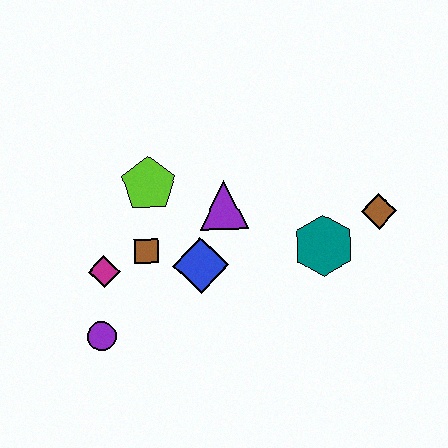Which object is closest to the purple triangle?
The blue diamond is closest to the purple triangle.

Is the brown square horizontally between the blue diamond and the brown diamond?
No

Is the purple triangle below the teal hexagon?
No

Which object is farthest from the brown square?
The brown diamond is farthest from the brown square.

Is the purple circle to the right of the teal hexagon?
No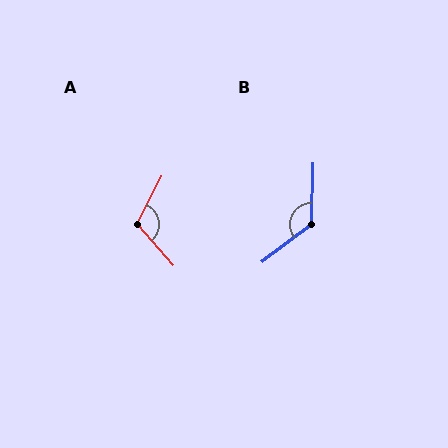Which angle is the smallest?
A, at approximately 112 degrees.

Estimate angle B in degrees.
Approximately 129 degrees.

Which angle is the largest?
B, at approximately 129 degrees.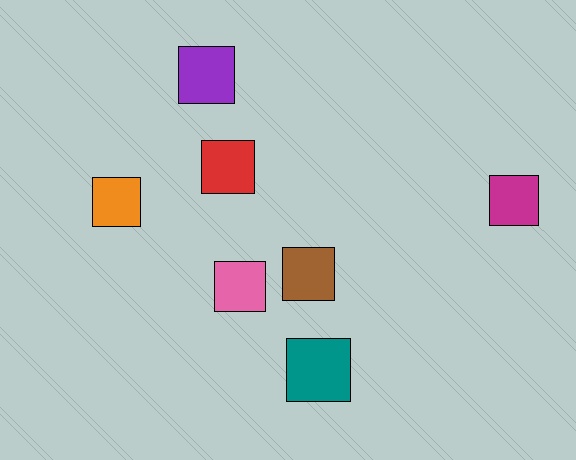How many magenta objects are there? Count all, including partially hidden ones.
There is 1 magenta object.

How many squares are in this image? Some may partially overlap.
There are 7 squares.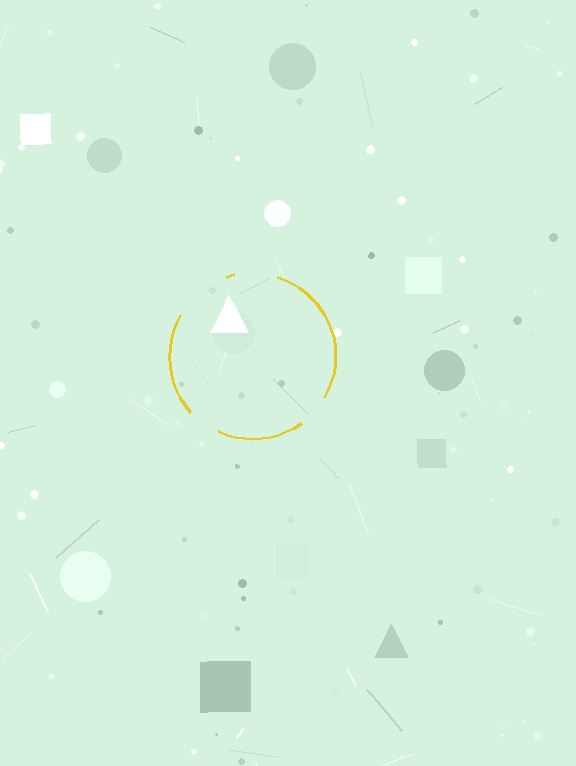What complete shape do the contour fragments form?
The contour fragments form a circle.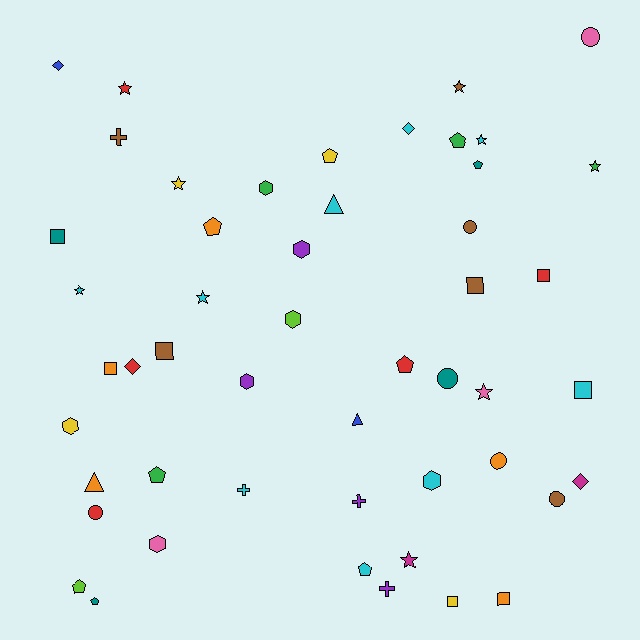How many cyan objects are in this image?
There are 9 cyan objects.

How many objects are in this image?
There are 50 objects.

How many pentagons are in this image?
There are 9 pentagons.